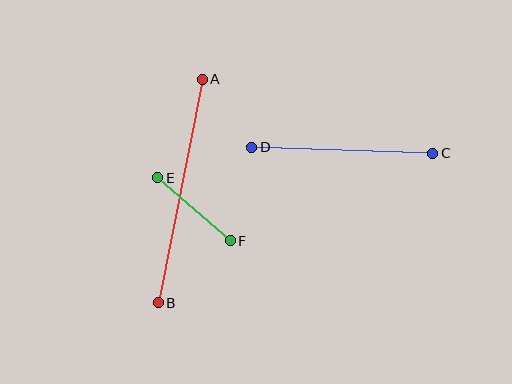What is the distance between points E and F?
The distance is approximately 96 pixels.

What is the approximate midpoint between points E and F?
The midpoint is at approximately (194, 209) pixels.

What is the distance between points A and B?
The distance is approximately 228 pixels.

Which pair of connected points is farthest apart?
Points A and B are farthest apart.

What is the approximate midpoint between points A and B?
The midpoint is at approximately (180, 191) pixels.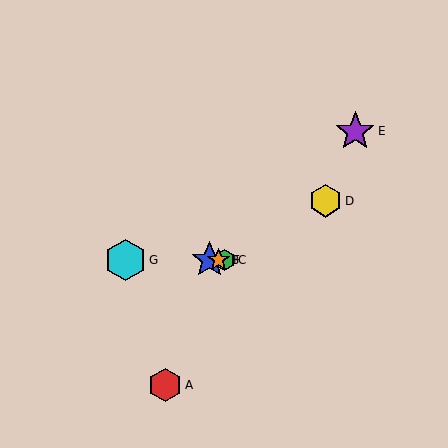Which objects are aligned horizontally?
Objects B, C, F, G are aligned horizontally.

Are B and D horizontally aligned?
No, B is at y≈260 and D is at y≈201.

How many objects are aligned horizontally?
4 objects (B, C, F, G) are aligned horizontally.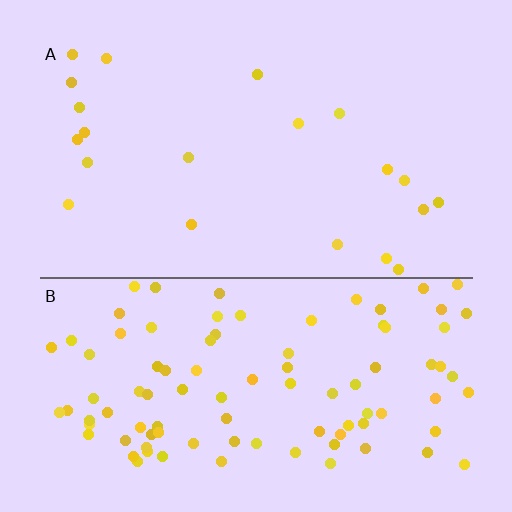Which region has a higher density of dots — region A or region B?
B (the bottom).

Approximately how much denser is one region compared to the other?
Approximately 4.7× — region B over region A.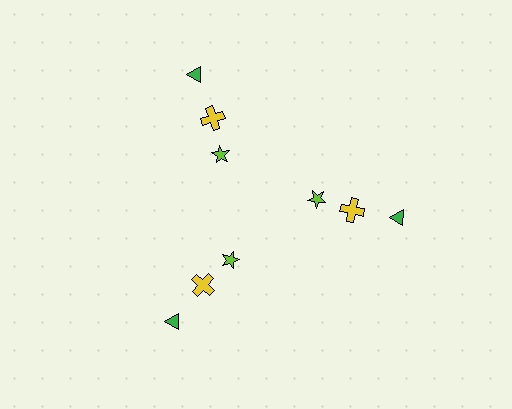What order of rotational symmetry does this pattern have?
This pattern has 3-fold rotational symmetry.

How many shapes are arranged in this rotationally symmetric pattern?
There are 9 shapes, arranged in 3 groups of 3.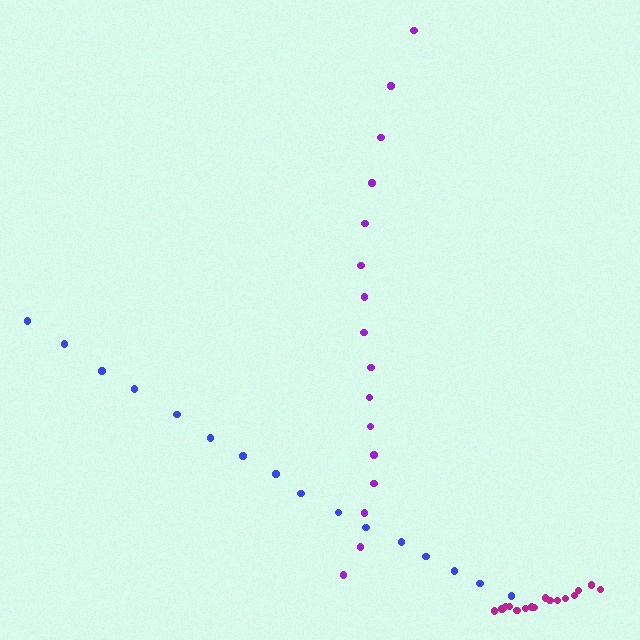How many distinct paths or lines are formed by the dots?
There are 3 distinct paths.